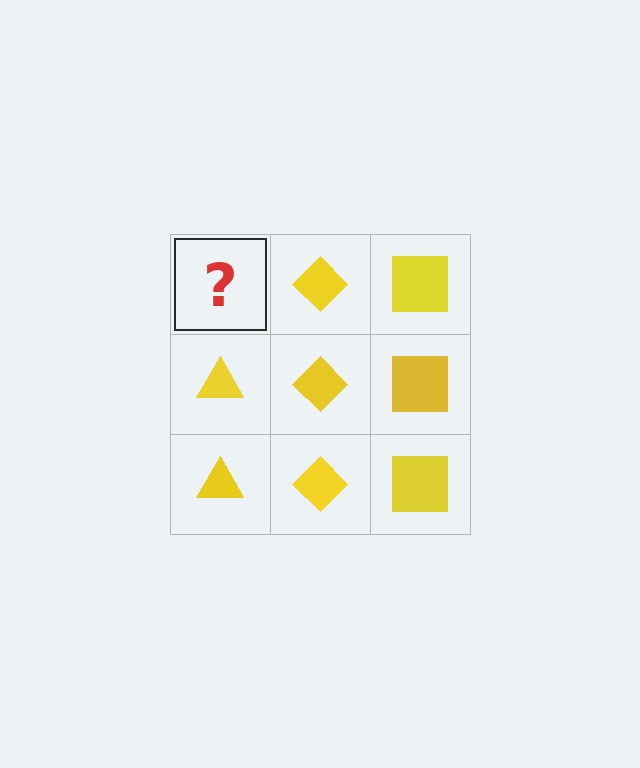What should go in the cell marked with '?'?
The missing cell should contain a yellow triangle.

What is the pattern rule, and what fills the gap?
The rule is that each column has a consistent shape. The gap should be filled with a yellow triangle.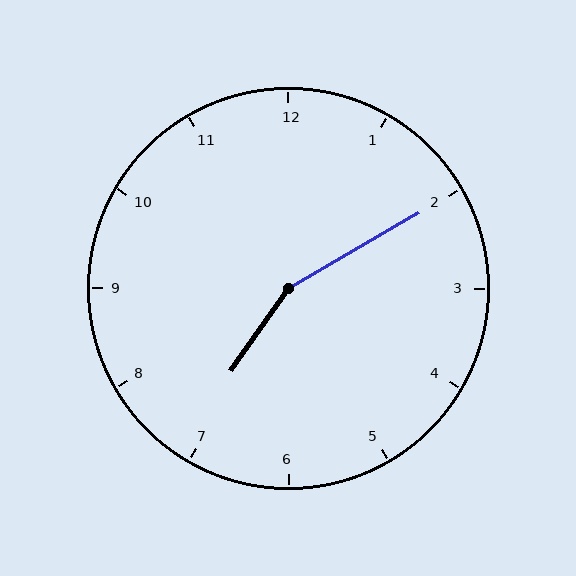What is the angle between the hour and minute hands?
Approximately 155 degrees.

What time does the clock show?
7:10.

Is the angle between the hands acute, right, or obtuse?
It is obtuse.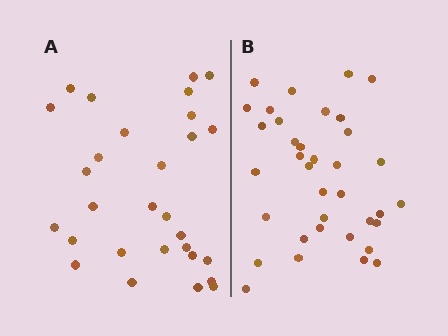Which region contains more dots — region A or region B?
Region B (the right region) has more dots.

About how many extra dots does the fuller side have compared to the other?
Region B has roughly 8 or so more dots than region A.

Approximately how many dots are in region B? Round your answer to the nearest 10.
About 40 dots. (The exact count is 36, which rounds to 40.)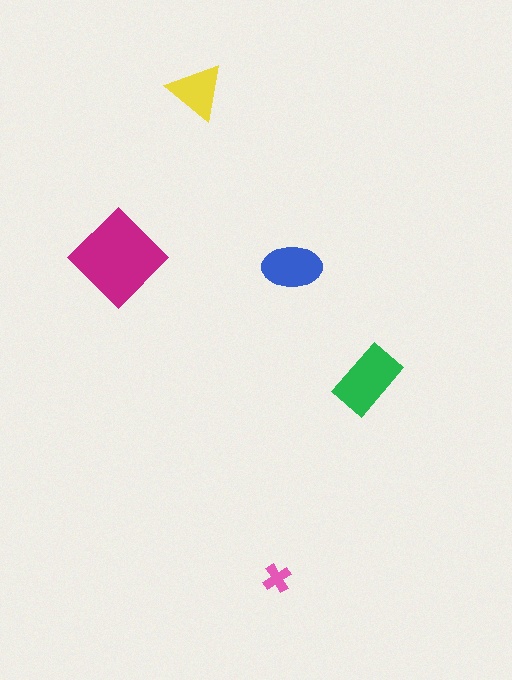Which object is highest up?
The yellow triangle is topmost.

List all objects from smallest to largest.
The pink cross, the yellow triangle, the blue ellipse, the green rectangle, the magenta diamond.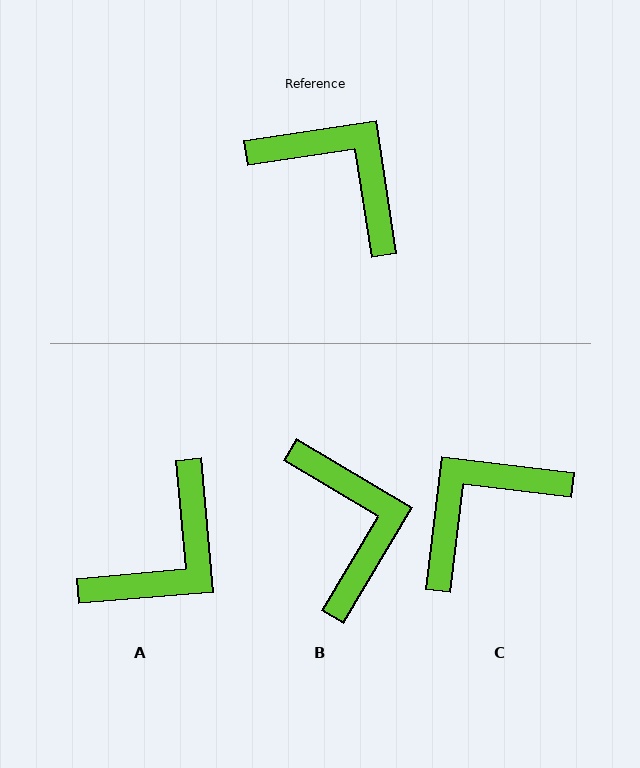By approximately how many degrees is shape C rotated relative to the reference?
Approximately 74 degrees counter-clockwise.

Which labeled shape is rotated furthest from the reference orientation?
A, about 94 degrees away.